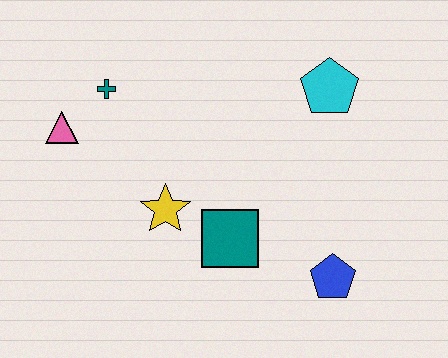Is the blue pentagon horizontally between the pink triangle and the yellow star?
No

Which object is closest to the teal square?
The yellow star is closest to the teal square.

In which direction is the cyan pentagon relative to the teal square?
The cyan pentagon is above the teal square.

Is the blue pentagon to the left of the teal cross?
No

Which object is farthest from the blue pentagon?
The pink triangle is farthest from the blue pentagon.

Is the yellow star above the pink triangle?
No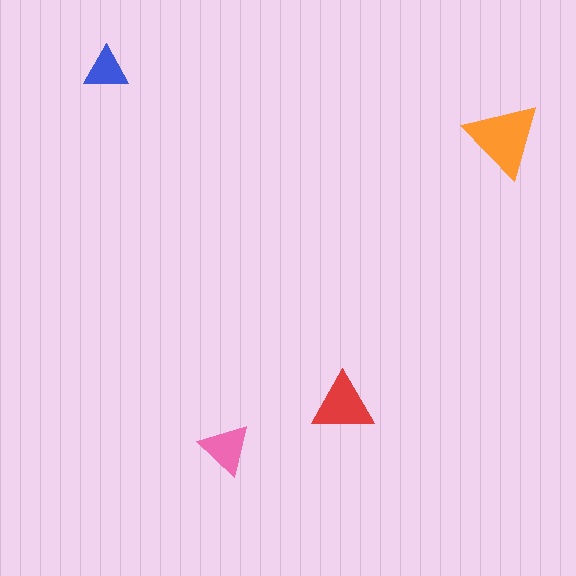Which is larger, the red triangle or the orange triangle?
The orange one.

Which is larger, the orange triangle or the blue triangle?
The orange one.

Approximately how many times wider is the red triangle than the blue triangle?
About 1.5 times wider.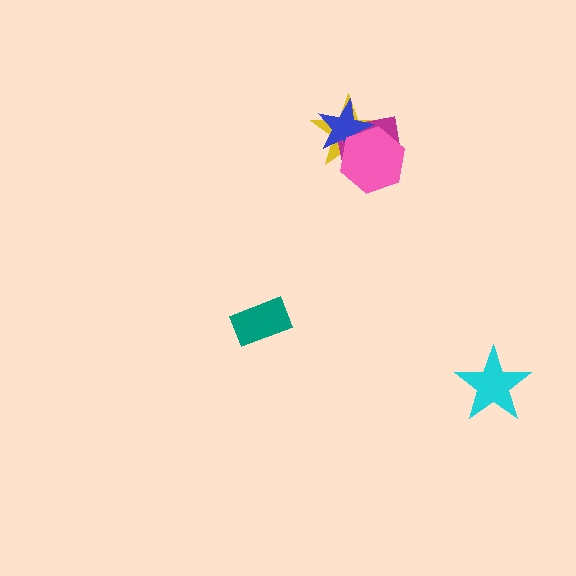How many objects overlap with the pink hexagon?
3 objects overlap with the pink hexagon.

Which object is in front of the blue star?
The pink hexagon is in front of the blue star.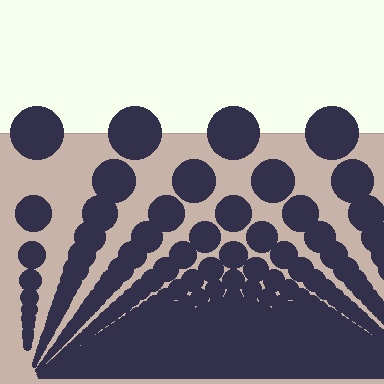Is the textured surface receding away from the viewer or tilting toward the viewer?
The surface appears to tilt toward the viewer. Texture elements get larger and sparser toward the top.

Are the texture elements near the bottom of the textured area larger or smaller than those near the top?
Smaller. The gradient is inverted — elements near the bottom are smaller and denser.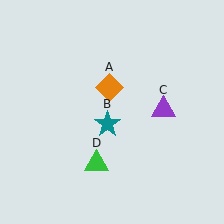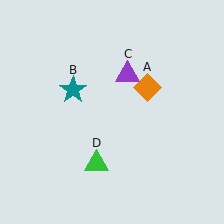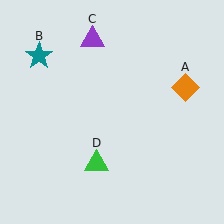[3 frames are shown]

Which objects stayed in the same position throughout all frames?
Green triangle (object D) remained stationary.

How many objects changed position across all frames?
3 objects changed position: orange diamond (object A), teal star (object B), purple triangle (object C).